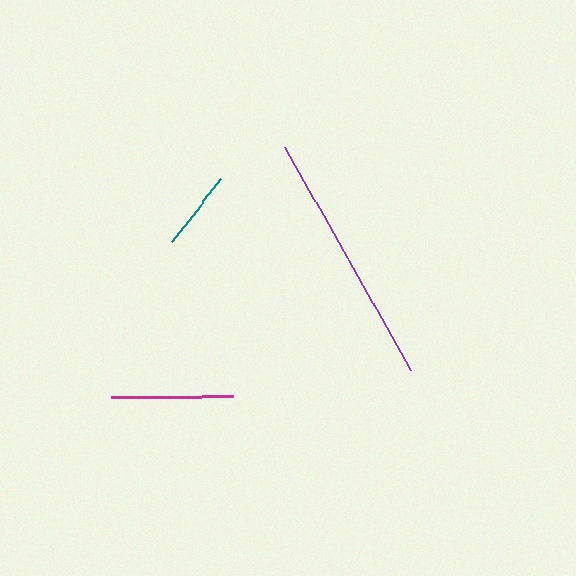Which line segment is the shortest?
The teal line is the shortest at approximately 79 pixels.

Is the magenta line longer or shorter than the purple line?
The purple line is longer than the magenta line.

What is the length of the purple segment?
The purple segment is approximately 256 pixels long.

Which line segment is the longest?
The purple line is the longest at approximately 256 pixels.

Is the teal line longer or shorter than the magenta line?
The magenta line is longer than the teal line.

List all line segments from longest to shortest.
From longest to shortest: purple, magenta, teal.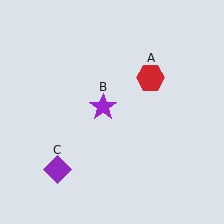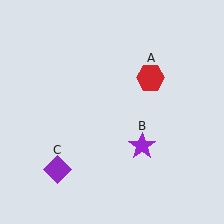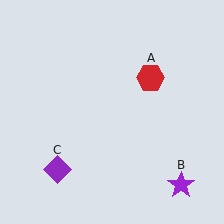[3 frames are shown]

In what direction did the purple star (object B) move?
The purple star (object B) moved down and to the right.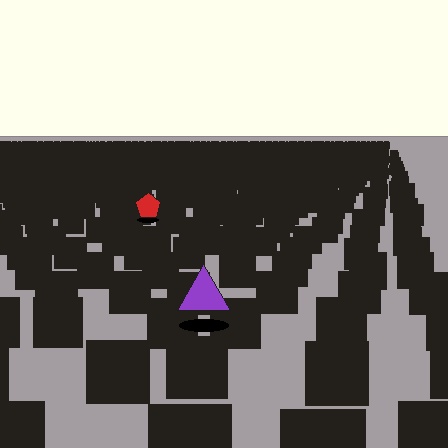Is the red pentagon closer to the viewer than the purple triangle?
No. The purple triangle is closer — you can tell from the texture gradient: the ground texture is coarser near it.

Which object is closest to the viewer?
The purple triangle is closest. The texture marks near it are larger and more spread out.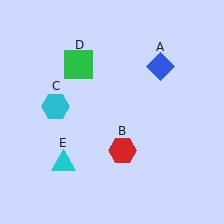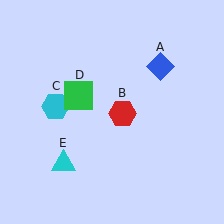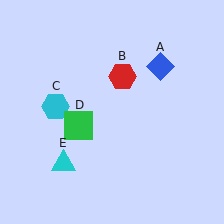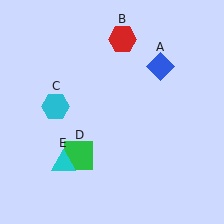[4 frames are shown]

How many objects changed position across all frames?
2 objects changed position: red hexagon (object B), green square (object D).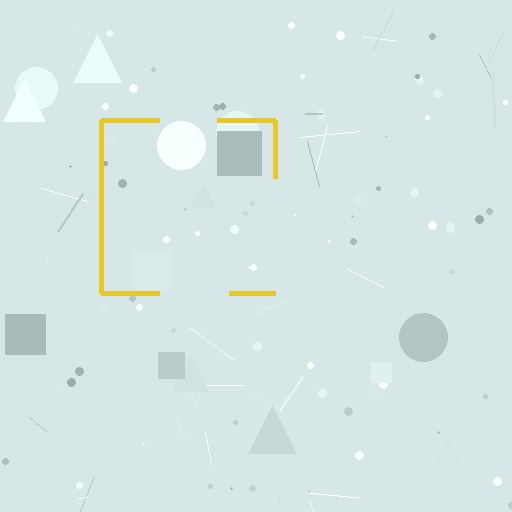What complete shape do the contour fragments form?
The contour fragments form a square.